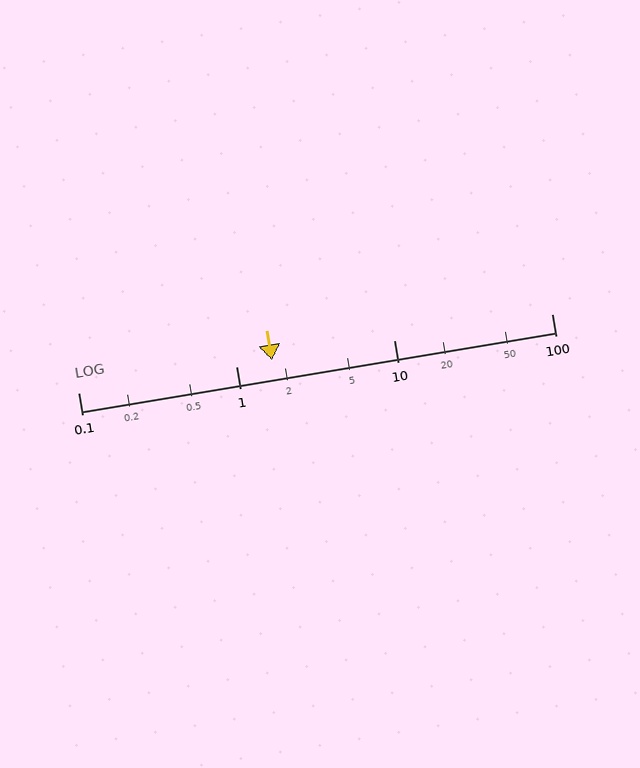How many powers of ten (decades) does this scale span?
The scale spans 3 decades, from 0.1 to 100.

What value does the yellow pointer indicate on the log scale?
The pointer indicates approximately 1.7.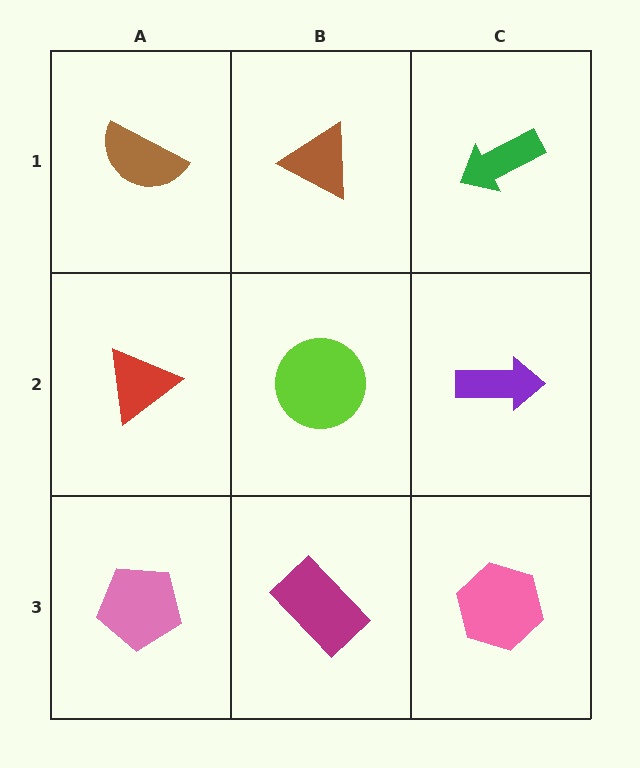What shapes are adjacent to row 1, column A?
A red triangle (row 2, column A), a brown triangle (row 1, column B).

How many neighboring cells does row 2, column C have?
3.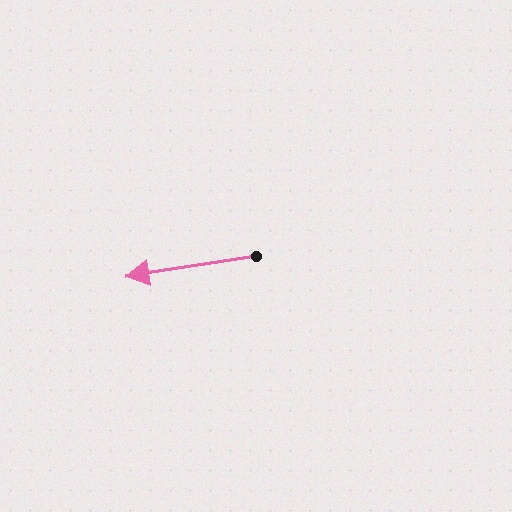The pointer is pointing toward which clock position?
Roughly 9 o'clock.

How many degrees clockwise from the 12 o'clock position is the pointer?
Approximately 261 degrees.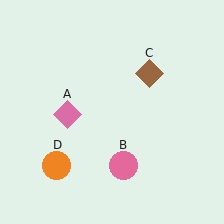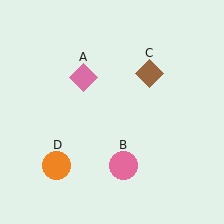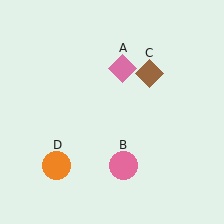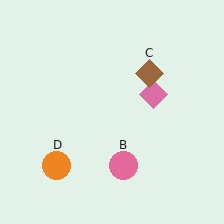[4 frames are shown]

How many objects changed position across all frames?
1 object changed position: pink diamond (object A).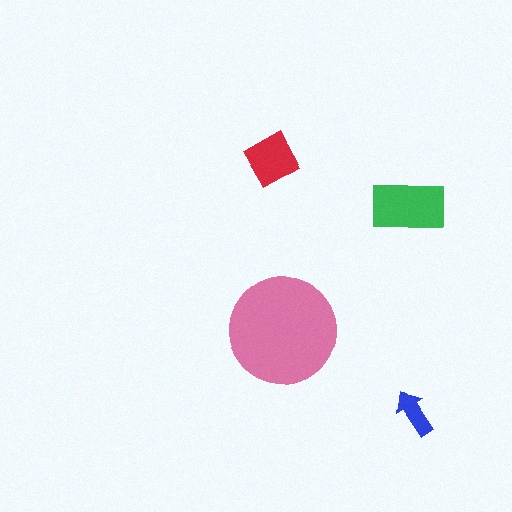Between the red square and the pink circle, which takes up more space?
The pink circle.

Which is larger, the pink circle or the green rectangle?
The pink circle.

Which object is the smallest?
The blue arrow.